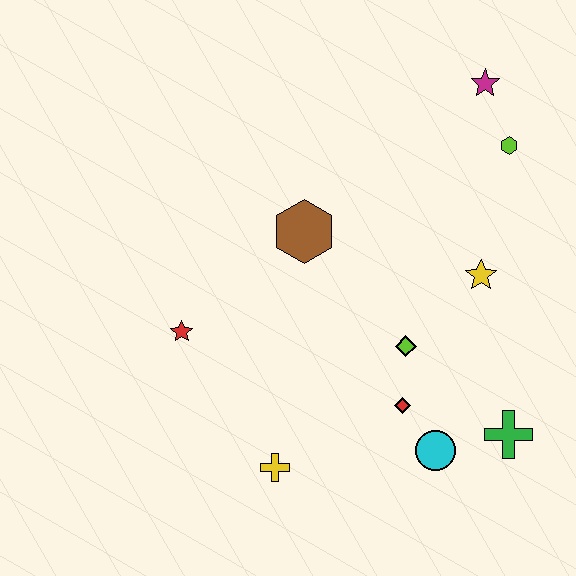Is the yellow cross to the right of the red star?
Yes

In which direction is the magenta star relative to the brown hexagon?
The magenta star is to the right of the brown hexagon.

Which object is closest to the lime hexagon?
The magenta star is closest to the lime hexagon.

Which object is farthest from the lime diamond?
The magenta star is farthest from the lime diamond.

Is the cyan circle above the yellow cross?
Yes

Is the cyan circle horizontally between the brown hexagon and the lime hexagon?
Yes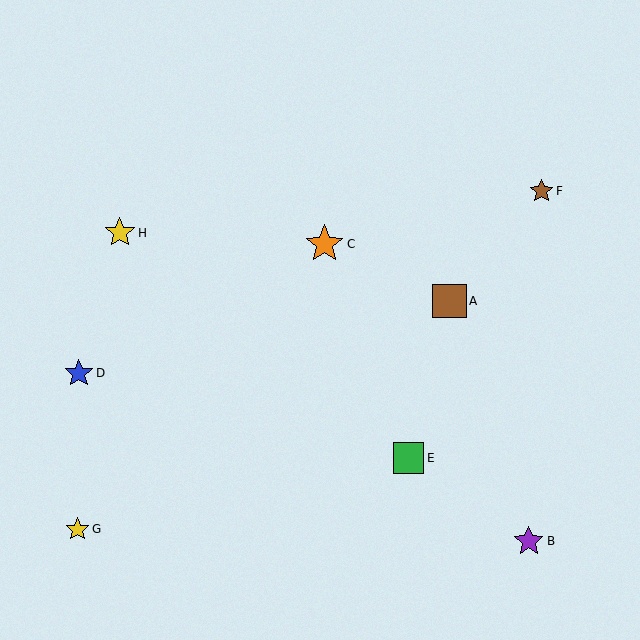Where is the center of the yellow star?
The center of the yellow star is at (120, 233).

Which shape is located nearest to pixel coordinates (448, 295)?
The brown square (labeled A) at (450, 301) is nearest to that location.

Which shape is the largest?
The orange star (labeled C) is the largest.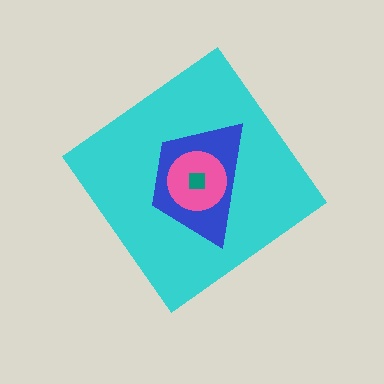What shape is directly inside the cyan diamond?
The blue trapezoid.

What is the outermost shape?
The cyan diamond.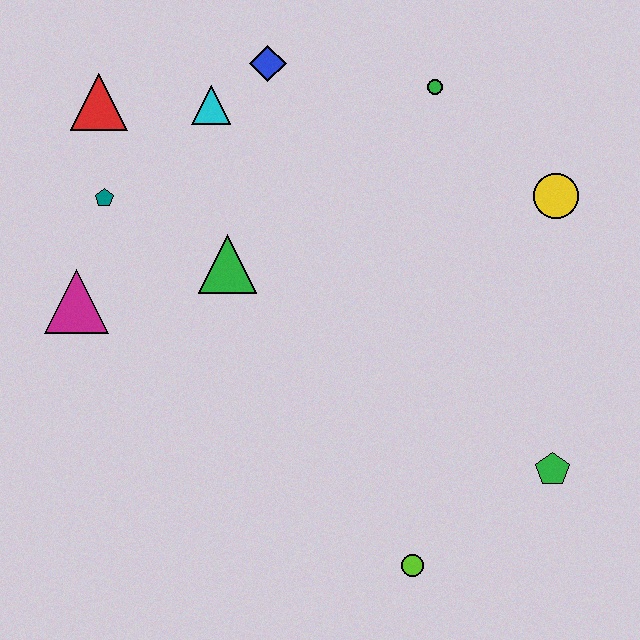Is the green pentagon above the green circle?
No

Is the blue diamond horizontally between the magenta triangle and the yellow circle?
Yes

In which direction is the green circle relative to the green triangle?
The green circle is to the right of the green triangle.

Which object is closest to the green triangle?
The teal pentagon is closest to the green triangle.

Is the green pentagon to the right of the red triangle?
Yes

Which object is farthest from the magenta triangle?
The green pentagon is farthest from the magenta triangle.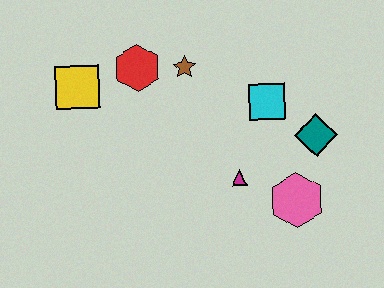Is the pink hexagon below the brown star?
Yes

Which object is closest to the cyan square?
The teal diamond is closest to the cyan square.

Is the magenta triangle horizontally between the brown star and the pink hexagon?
Yes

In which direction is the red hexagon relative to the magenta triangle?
The red hexagon is above the magenta triangle.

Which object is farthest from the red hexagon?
The pink hexagon is farthest from the red hexagon.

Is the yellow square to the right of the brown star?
No